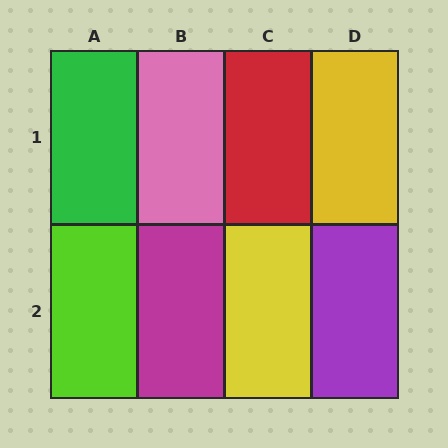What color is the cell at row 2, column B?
Magenta.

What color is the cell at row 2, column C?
Yellow.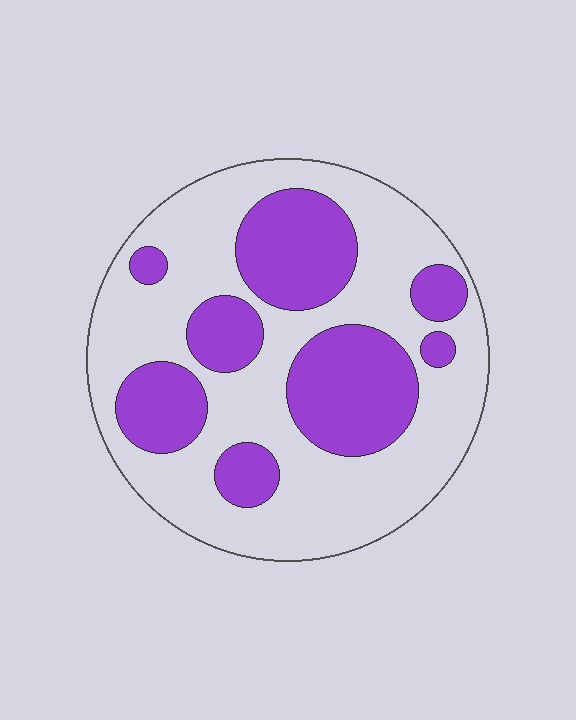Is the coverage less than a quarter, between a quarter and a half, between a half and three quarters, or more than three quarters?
Between a quarter and a half.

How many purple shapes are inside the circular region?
8.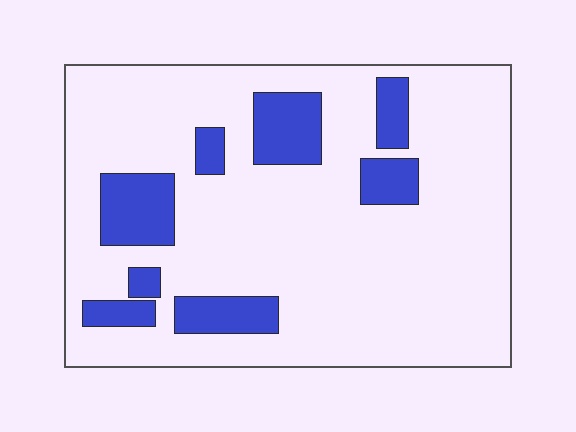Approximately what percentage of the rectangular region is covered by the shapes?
Approximately 20%.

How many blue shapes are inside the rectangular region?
8.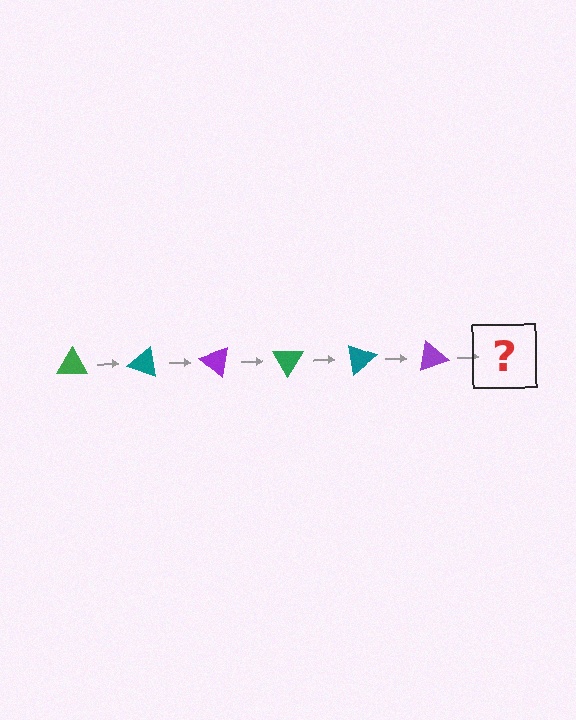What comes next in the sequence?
The next element should be a green triangle, rotated 120 degrees from the start.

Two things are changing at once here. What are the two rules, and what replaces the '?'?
The two rules are that it rotates 20 degrees each step and the color cycles through green, teal, and purple. The '?' should be a green triangle, rotated 120 degrees from the start.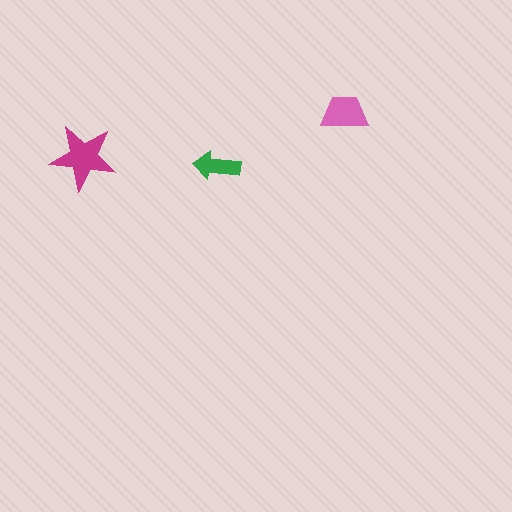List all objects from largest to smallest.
The magenta star, the pink trapezoid, the green arrow.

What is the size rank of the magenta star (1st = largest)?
1st.